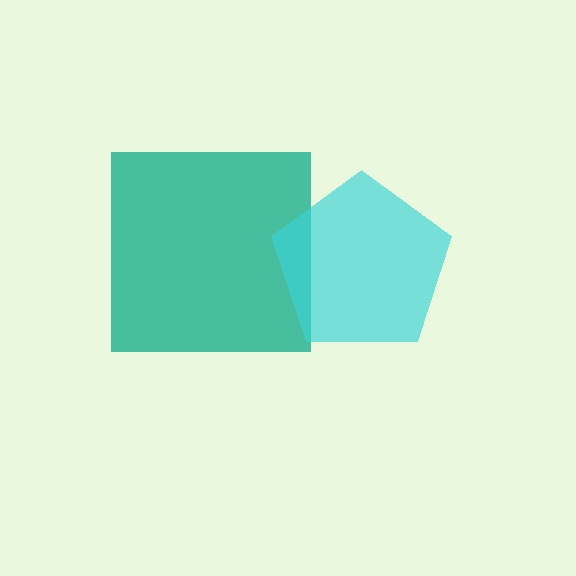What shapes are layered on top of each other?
The layered shapes are: a teal square, a cyan pentagon.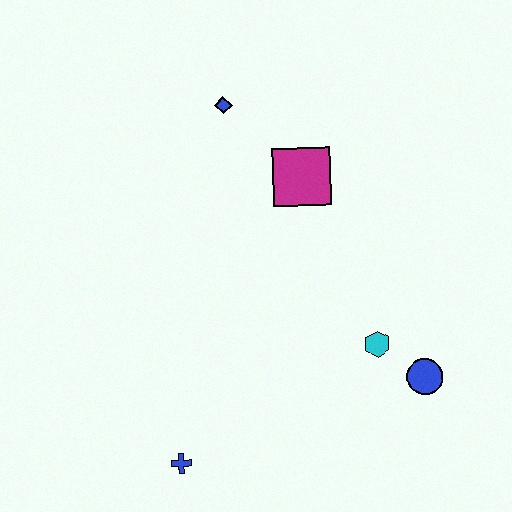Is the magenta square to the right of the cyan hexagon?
No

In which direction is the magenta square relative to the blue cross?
The magenta square is above the blue cross.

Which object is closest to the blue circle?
The cyan hexagon is closest to the blue circle.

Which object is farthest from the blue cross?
The blue diamond is farthest from the blue cross.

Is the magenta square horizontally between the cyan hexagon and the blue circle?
No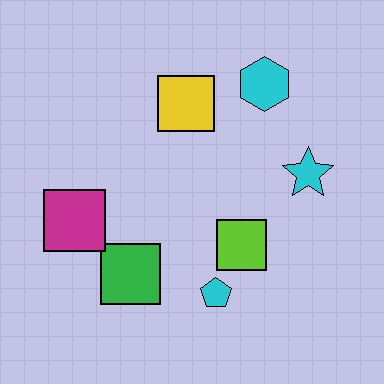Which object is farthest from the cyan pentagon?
The cyan hexagon is farthest from the cyan pentagon.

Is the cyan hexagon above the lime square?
Yes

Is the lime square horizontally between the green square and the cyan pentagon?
No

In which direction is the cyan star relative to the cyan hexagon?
The cyan star is below the cyan hexagon.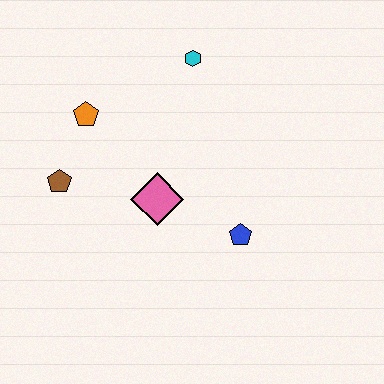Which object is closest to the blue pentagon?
The pink diamond is closest to the blue pentagon.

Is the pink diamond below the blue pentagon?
No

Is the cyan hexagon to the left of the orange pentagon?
No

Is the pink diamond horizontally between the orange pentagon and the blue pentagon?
Yes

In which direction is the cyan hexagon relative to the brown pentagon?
The cyan hexagon is to the right of the brown pentagon.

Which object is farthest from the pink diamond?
The cyan hexagon is farthest from the pink diamond.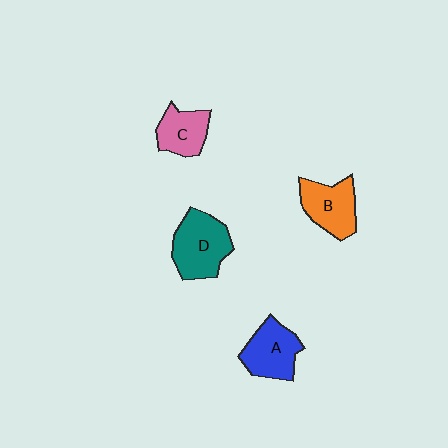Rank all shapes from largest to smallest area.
From largest to smallest: D (teal), A (blue), B (orange), C (pink).